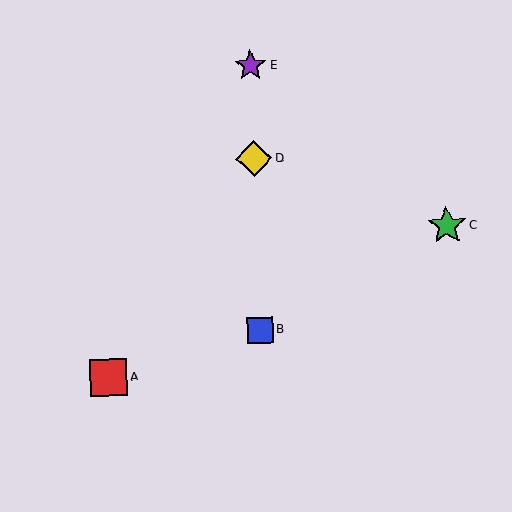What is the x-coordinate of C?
Object C is at x≈447.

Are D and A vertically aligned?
No, D is at x≈254 and A is at x≈109.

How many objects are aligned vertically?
3 objects (B, D, E) are aligned vertically.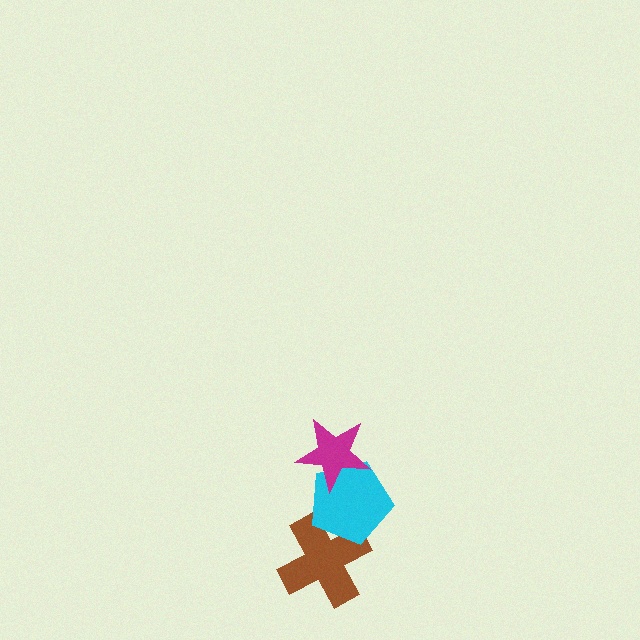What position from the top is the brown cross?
The brown cross is 3rd from the top.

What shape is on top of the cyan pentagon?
The magenta star is on top of the cyan pentagon.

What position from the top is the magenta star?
The magenta star is 1st from the top.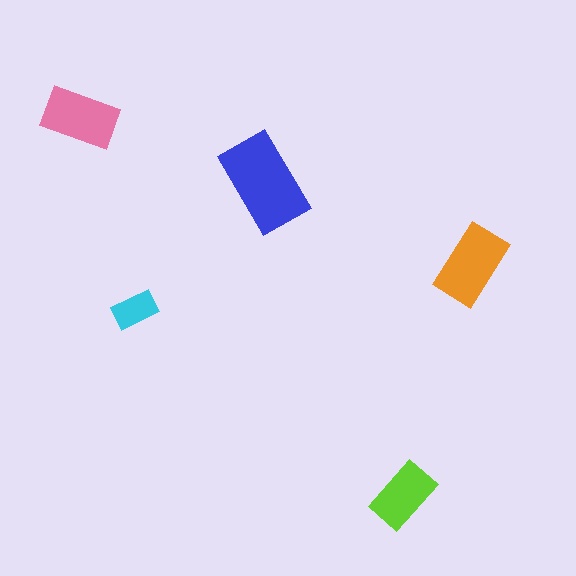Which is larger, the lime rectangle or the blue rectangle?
The blue one.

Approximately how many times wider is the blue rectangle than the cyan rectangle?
About 2 times wider.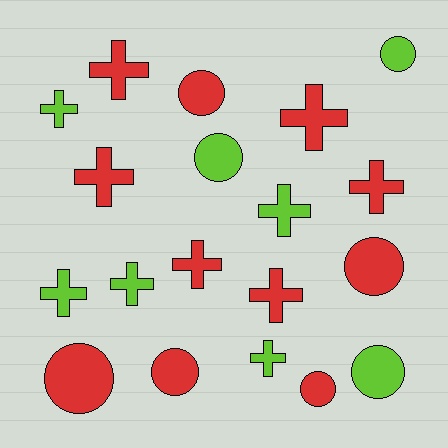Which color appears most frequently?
Red, with 11 objects.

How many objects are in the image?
There are 19 objects.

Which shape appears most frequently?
Cross, with 11 objects.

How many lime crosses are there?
There are 5 lime crosses.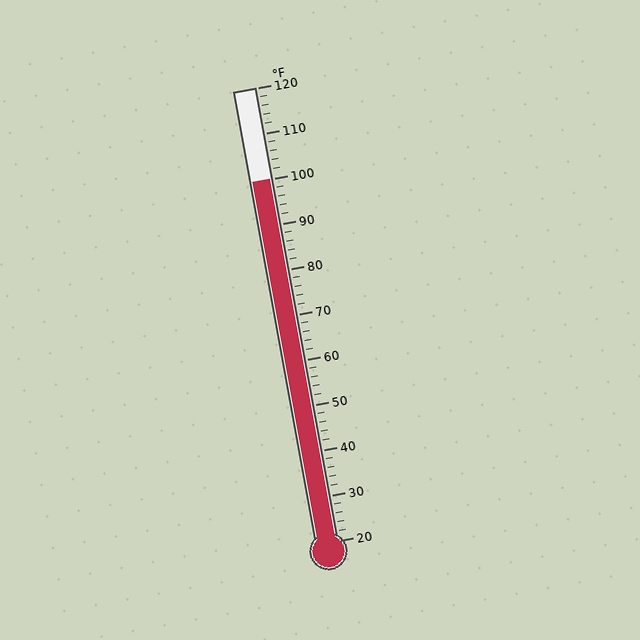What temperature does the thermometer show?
The thermometer shows approximately 100°F.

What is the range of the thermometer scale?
The thermometer scale ranges from 20°F to 120°F.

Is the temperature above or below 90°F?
The temperature is above 90°F.